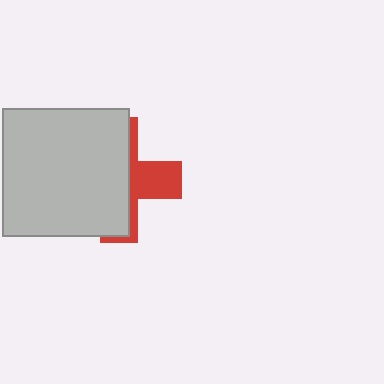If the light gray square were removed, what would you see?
You would see the complete red cross.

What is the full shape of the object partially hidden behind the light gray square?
The partially hidden object is a red cross.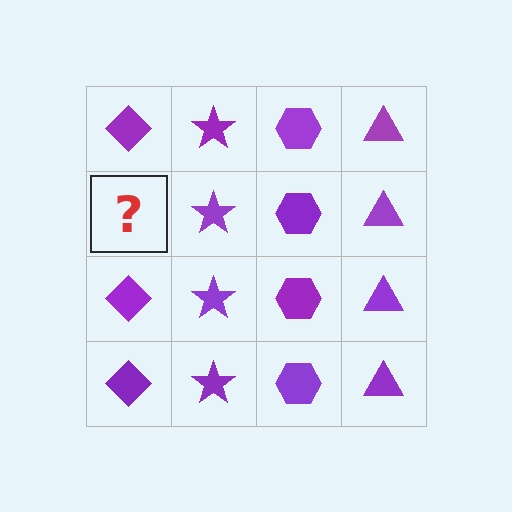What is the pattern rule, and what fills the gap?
The rule is that each column has a consistent shape. The gap should be filled with a purple diamond.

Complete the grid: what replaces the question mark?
The question mark should be replaced with a purple diamond.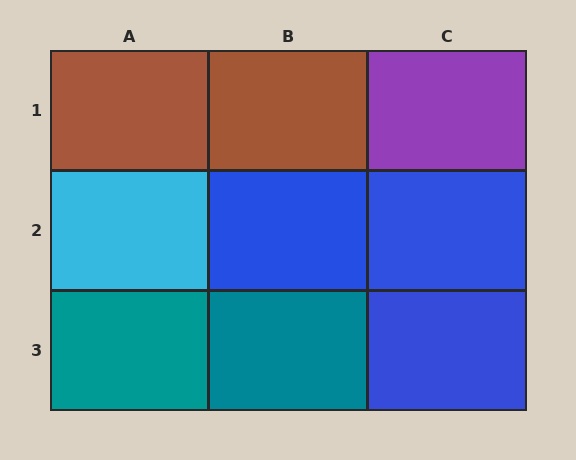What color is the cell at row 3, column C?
Blue.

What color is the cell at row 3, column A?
Teal.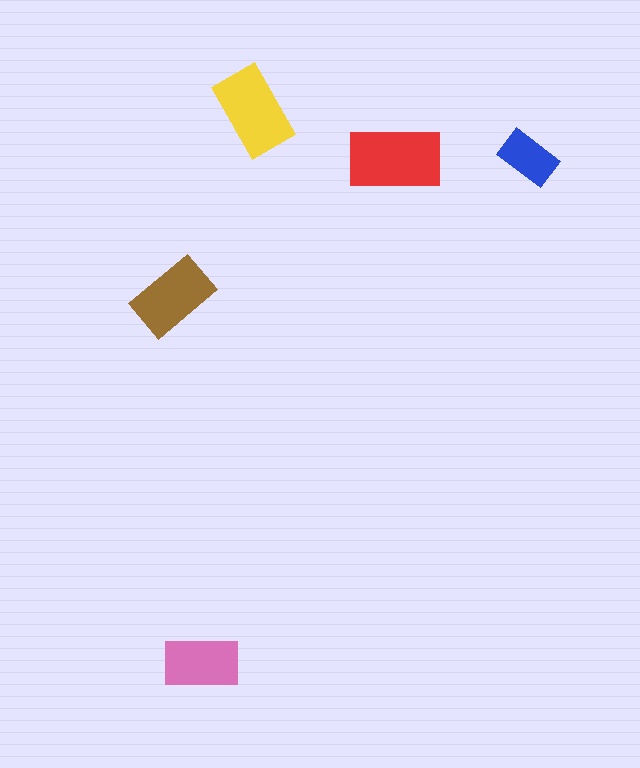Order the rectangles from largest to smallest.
the red one, the yellow one, the brown one, the pink one, the blue one.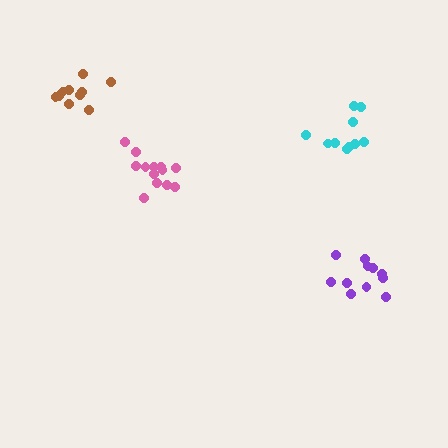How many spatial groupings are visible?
There are 4 spatial groupings.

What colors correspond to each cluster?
The clusters are colored: brown, cyan, pink, purple.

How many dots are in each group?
Group 1: 10 dots, Group 2: 10 dots, Group 3: 13 dots, Group 4: 11 dots (44 total).